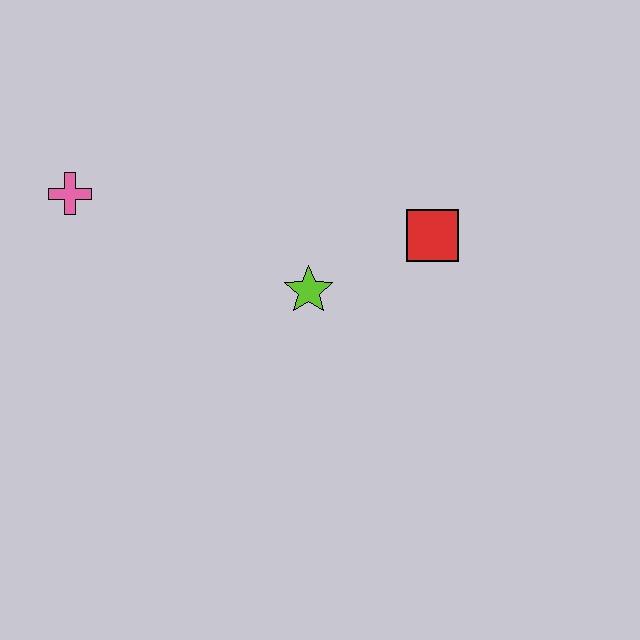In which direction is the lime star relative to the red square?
The lime star is to the left of the red square.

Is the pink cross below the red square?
No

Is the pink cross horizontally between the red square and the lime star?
No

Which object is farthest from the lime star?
The pink cross is farthest from the lime star.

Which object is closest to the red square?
The lime star is closest to the red square.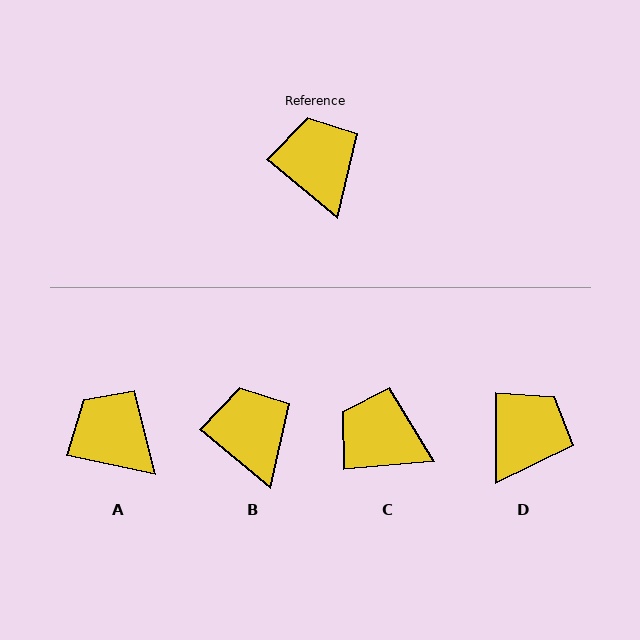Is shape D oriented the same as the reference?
No, it is off by about 51 degrees.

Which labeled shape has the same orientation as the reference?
B.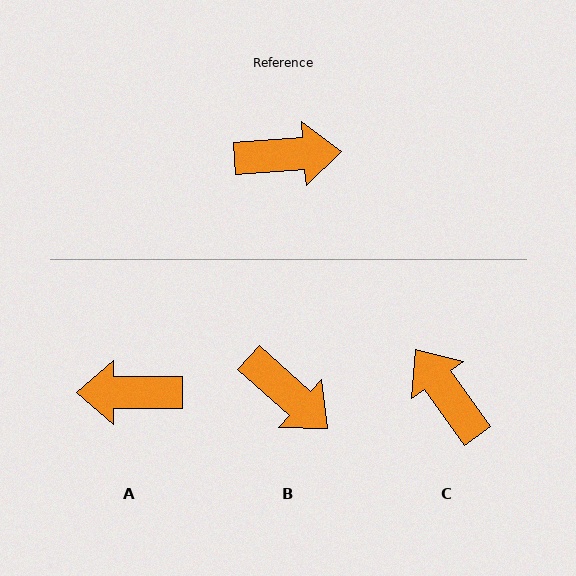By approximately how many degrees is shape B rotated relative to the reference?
Approximately 46 degrees clockwise.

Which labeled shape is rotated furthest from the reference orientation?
A, about 176 degrees away.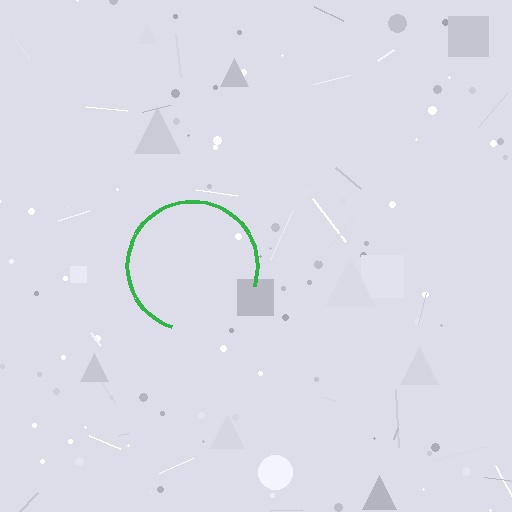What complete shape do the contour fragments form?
The contour fragments form a circle.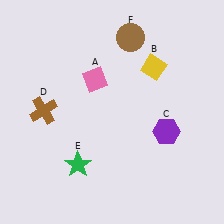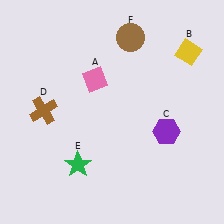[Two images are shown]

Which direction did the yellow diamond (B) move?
The yellow diamond (B) moved right.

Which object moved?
The yellow diamond (B) moved right.